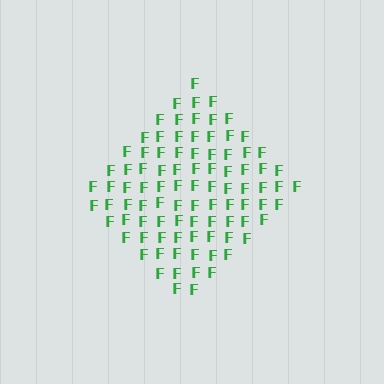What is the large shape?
The large shape is a diamond.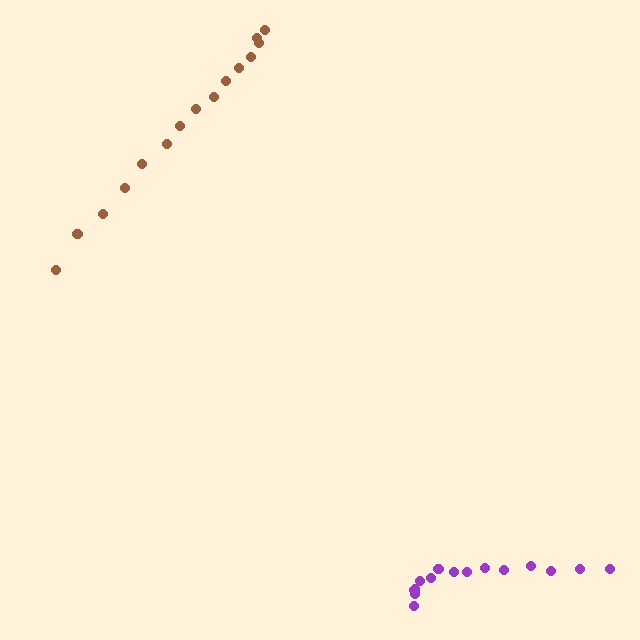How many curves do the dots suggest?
There are 2 distinct paths.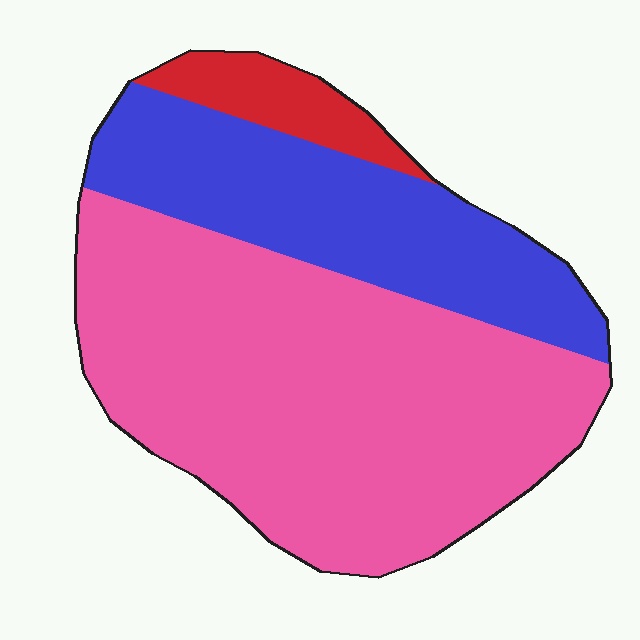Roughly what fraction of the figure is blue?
Blue takes up about one third (1/3) of the figure.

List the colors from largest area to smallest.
From largest to smallest: pink, blue, red.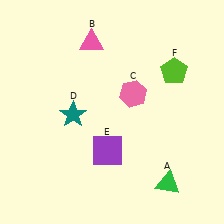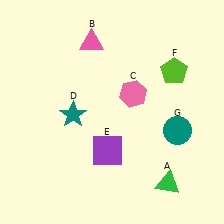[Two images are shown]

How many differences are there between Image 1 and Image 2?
There is 1 difference between the two images.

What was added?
A teal circle (G) was added in Image 2.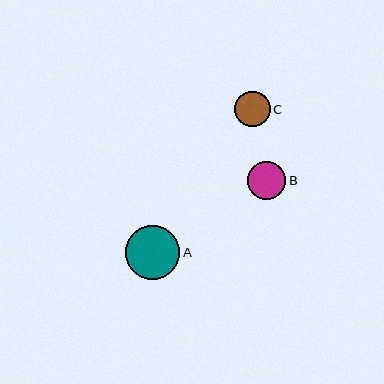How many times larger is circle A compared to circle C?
Circle A is approximately 1.5 times the size of circle C.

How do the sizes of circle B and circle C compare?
Circle B and circle C are approximately the same size.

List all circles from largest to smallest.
From largest to smallest: A, B, C.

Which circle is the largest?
Circle A is the largest with a size of approximately 54 pixels.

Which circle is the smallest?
Circle C is the smallest with a size of approximately 35 pixels.